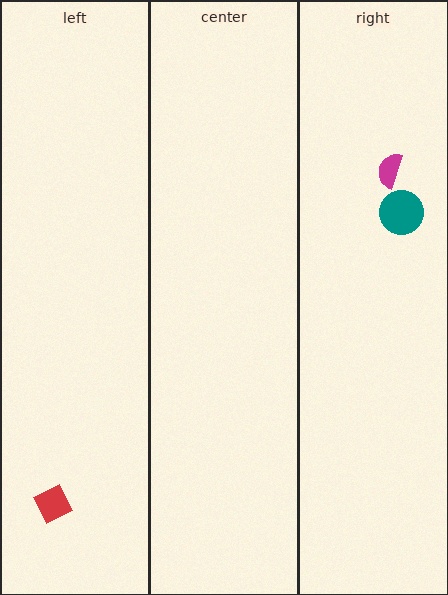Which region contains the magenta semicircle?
The right region.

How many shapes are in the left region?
1.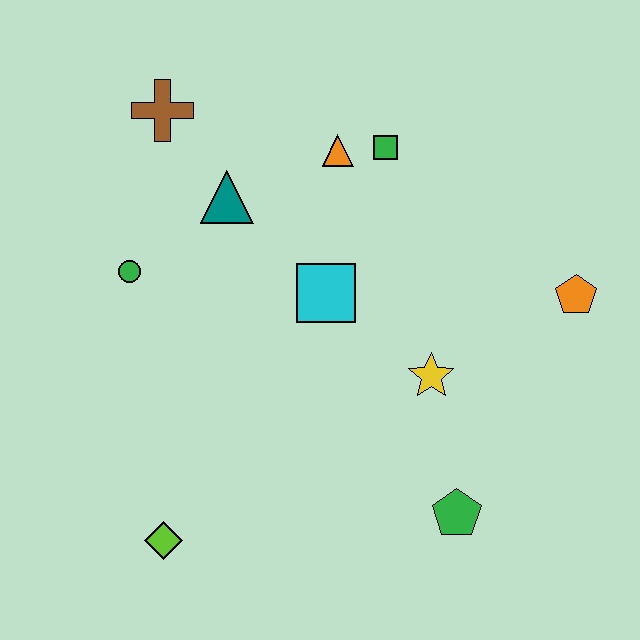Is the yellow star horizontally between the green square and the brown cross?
No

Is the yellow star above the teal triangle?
No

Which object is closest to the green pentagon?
The yellow star is closest to the green pentagon.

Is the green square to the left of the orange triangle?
No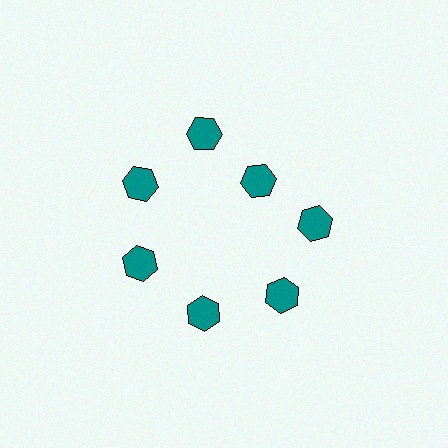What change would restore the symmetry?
The symmetry would be restored by moving it outward, back onto the ring so that all 7 hexagons sit at equal angles and equal distance from the center.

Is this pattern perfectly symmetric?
No. The 7 teal hexagons are arranged in a ring, but one element near the 1 o'clock position is pulled inward toward the center, breaking the 7-fold rotational symmetry.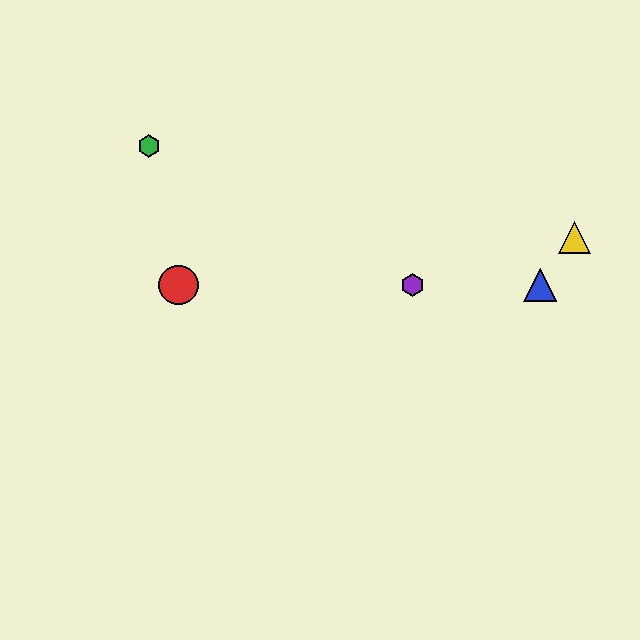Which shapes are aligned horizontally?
The red circle, the blue triangle, the purple hexagon are aligned horizontally.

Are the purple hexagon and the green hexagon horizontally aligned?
No, the purple hexagon is at y≈285 and the green hexagon is at y≈146.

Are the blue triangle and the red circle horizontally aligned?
Yes, both are at y≈285.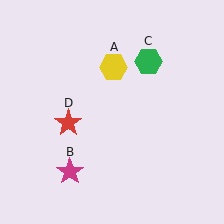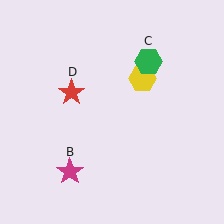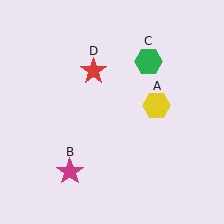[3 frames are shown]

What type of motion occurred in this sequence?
The yellow hexagon (object A), red star (object D) rotated clockwise around the center of the scene.